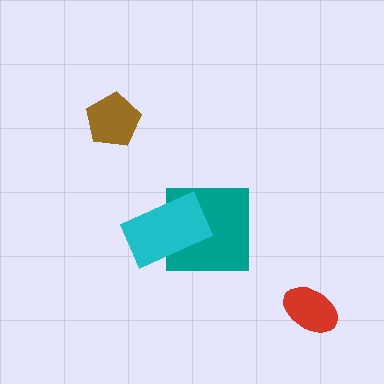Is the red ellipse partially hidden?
No, no other shape covers it.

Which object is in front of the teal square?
The cyan rectangle is in front of the teal square.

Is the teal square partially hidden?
Yes, it is partially covered by another shape.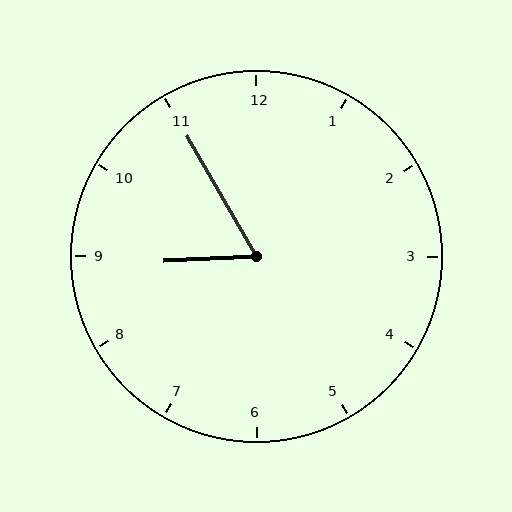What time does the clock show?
8:55.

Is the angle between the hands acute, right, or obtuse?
It is acute.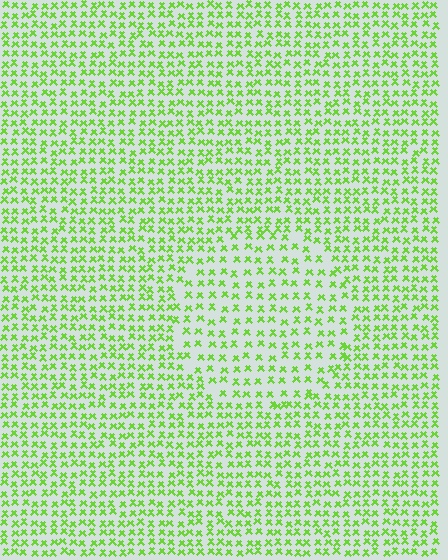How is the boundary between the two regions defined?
The boundary is defined by a change in element density (approximately 1.5x ratio). All elements are the same color, size, and shape.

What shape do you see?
I see a circle.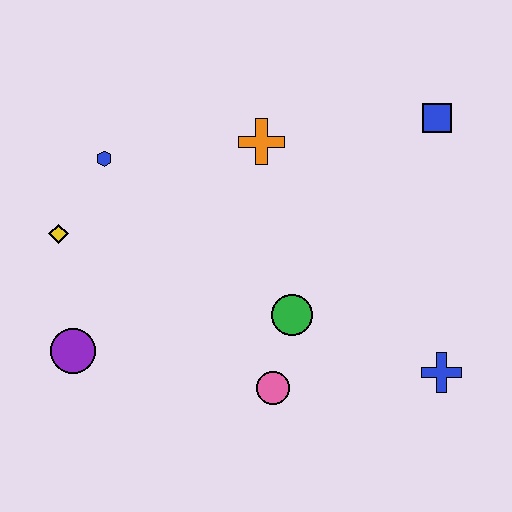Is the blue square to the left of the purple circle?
No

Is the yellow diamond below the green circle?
No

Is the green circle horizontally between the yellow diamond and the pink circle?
No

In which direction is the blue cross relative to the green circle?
The blue cross is to the right of the green circle.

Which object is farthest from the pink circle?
The blue square is farthest from the pink circle.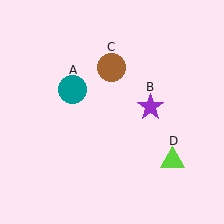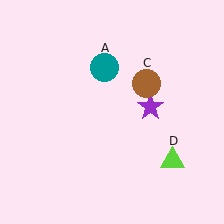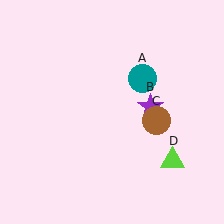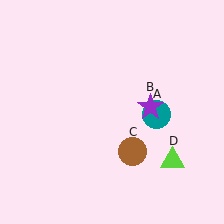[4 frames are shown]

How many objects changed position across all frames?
2 objects changed position: teal circle (object A), brown circle (object C).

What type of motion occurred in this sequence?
The teal circle (object A), brown circle (object C) rotated clockwise around the center of the scene.